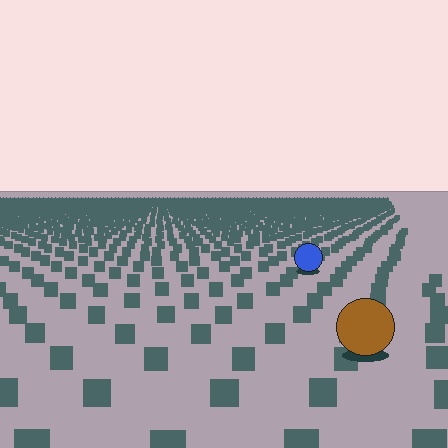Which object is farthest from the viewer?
The blue circle is farthest from the viewer. It appears smaller and the ground texture around it is denser.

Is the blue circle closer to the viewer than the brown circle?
No. The brown circle is closer — you can tell from the texture gradient: the ground texture is coarser near it.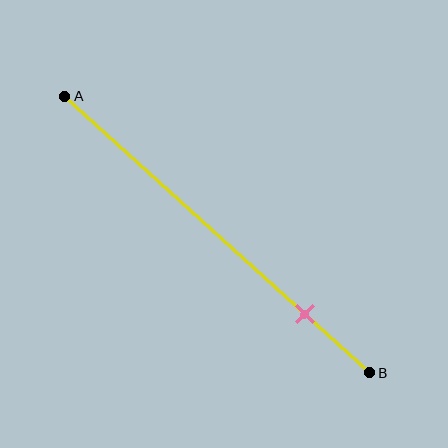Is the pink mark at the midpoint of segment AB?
No, the mark is at about 80% from A, not at the 50% midpoint.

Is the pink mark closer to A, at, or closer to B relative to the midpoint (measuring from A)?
The pink mark is closer to point B than the midpoint of segment AB.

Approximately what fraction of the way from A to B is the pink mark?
The pink mark is approximately 80% of the way from A to B.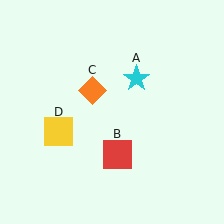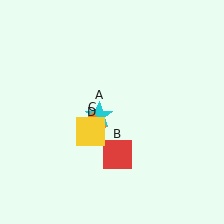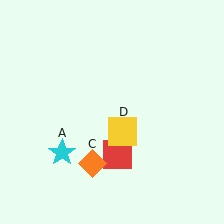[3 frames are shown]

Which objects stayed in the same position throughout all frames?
Red square (object B) remained stationary.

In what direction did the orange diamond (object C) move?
The orange diamond (object C) moved down.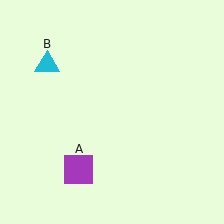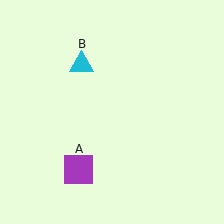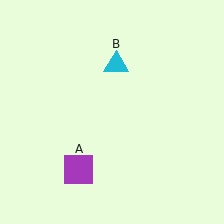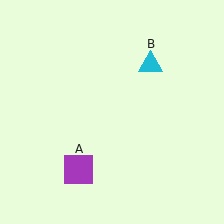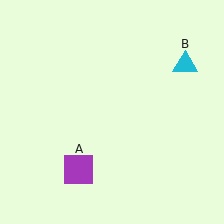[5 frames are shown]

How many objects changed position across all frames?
1 object changed position: cyan triangle (object B).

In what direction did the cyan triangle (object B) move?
The cyan triangle (object B) moved right.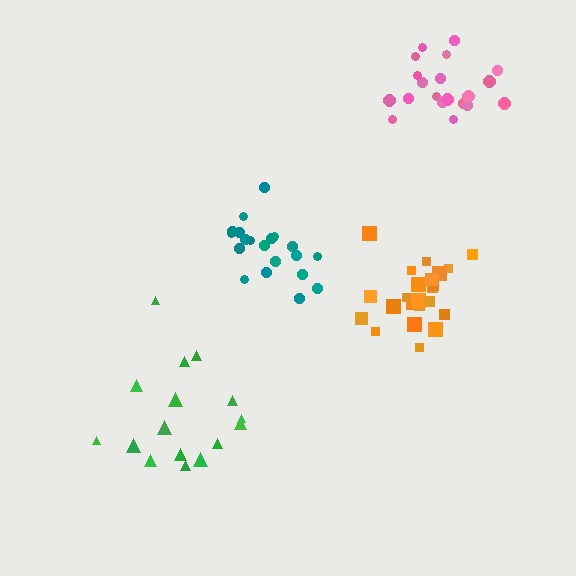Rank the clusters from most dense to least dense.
orange, pink, teal, green.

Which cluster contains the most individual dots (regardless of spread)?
Orange (23).